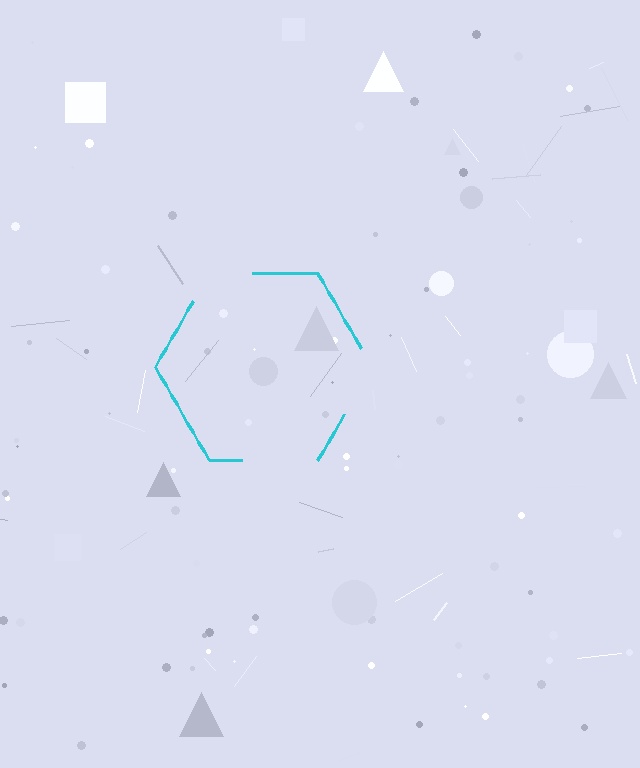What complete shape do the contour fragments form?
The contour fragments form a hexagon.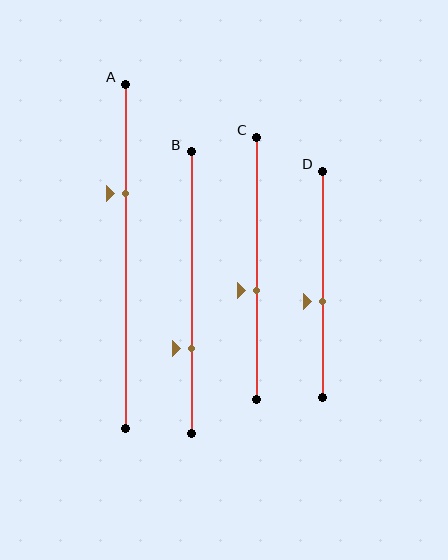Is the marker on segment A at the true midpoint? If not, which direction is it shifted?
No, the marker on segment A is shifted upward by about 18% of the segment length.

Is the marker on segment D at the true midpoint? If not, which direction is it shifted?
No, the marker on segment D is shifted downward by about 8% of the segment length.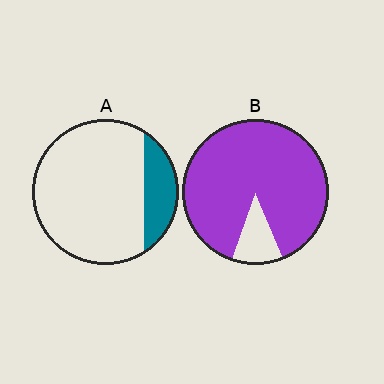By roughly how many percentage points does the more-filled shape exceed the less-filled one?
By roughly 70 percentage points (B over A).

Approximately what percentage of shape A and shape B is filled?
A is approximately 20% and B is approximately 90%.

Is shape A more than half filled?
No.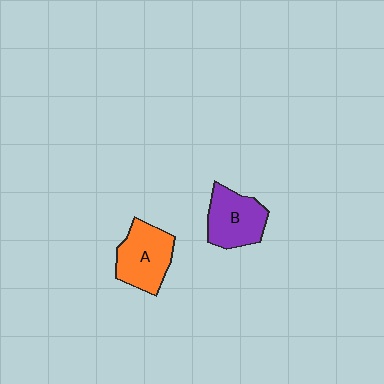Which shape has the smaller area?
Shape B (purple).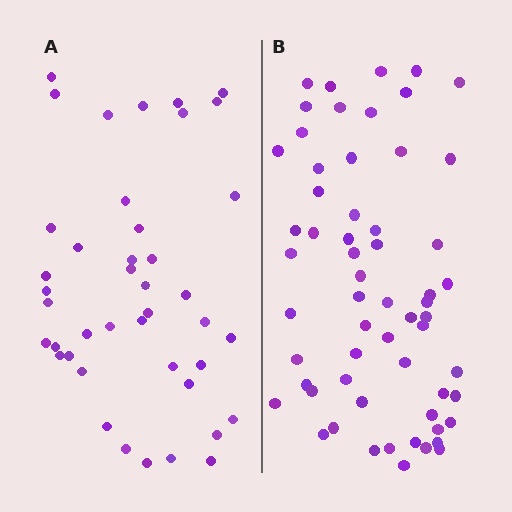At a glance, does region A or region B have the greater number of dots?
Region B (the right region) has more dots.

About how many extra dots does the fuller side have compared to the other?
Region B has approximately 20 more dots than region A.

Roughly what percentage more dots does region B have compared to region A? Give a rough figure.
About 45% more.